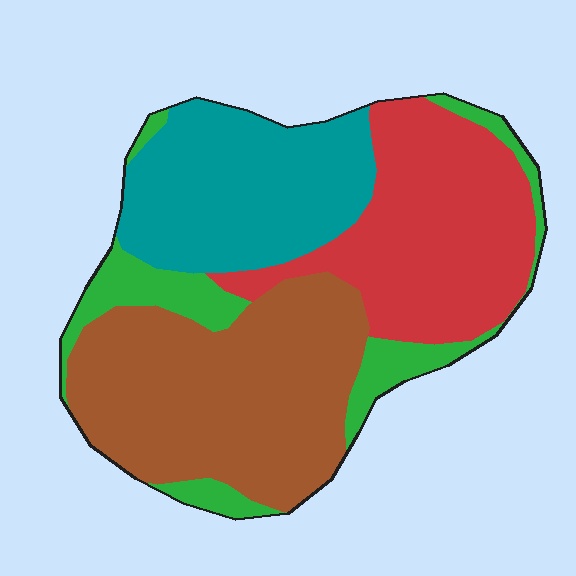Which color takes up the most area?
Brown, at roughly 35%.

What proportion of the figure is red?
Red takes up about one quarter (1/4) of the figure.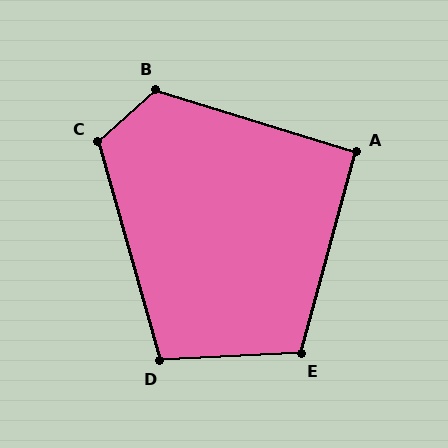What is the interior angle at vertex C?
Approximately 116 degrees (obtuse).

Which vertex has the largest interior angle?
B, at approximately 121 degrees.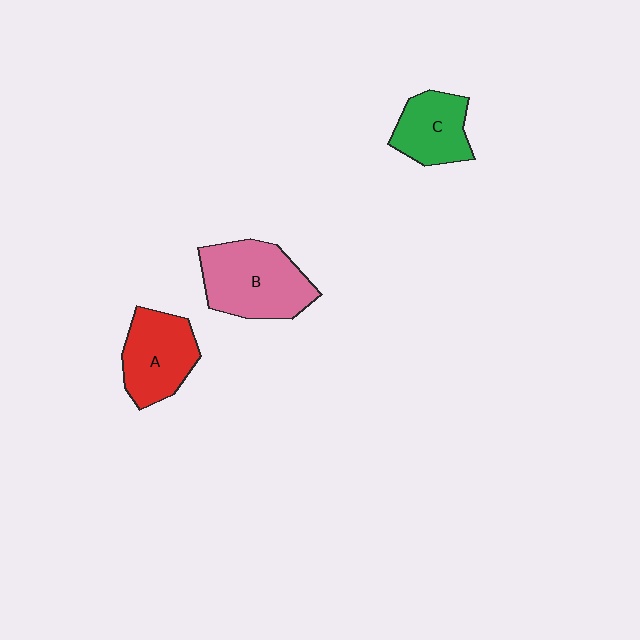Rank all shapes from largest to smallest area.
From largest to smallest: B (pink), A (red), C (green).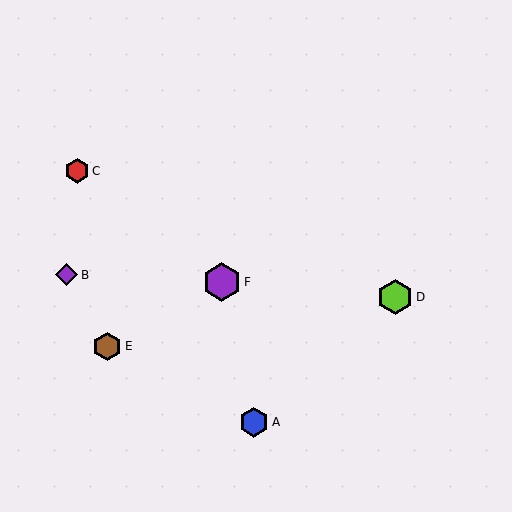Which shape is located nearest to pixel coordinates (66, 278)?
The purple diamond (labeled B) at (66, 275) is nearest to that location.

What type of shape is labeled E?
Shape E is a brown hexagon.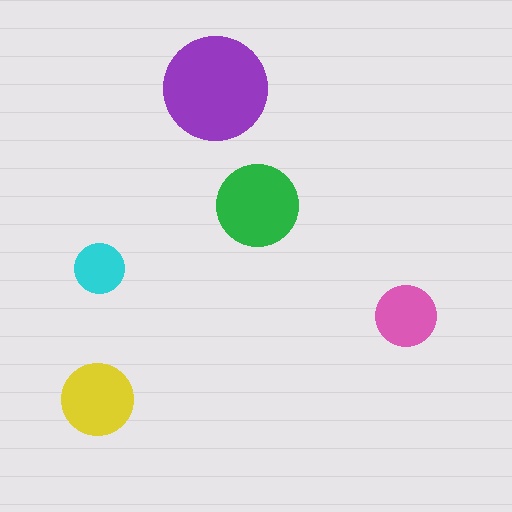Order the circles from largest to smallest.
the purple one, the green one, the yellow one, the pink one, the cyan one.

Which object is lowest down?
The yellow circle is bottommost.